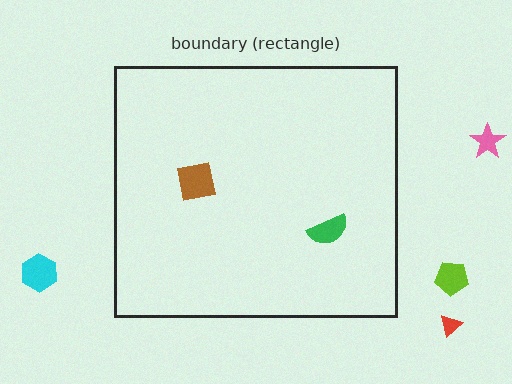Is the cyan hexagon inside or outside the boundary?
Outside.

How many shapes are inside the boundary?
2 inside, 4 outside.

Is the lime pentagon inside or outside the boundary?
Outside.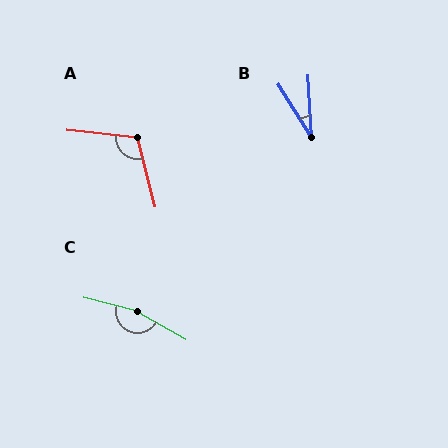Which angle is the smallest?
B, at approximately 29 degrees.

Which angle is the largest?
C, at approximately 164 degrees.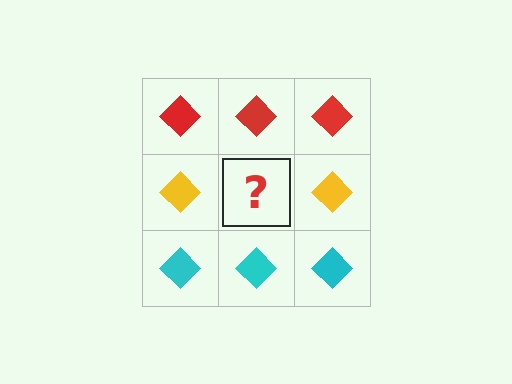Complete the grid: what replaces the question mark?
The question mark should be replaced with a yellow diamond.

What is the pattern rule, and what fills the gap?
The rule is that each row has a consistent color. The gap should be filled with a yellow diamond.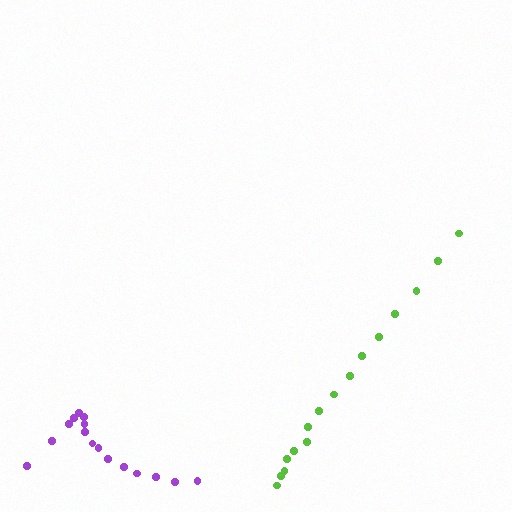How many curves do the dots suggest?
There are 2 distinct paths.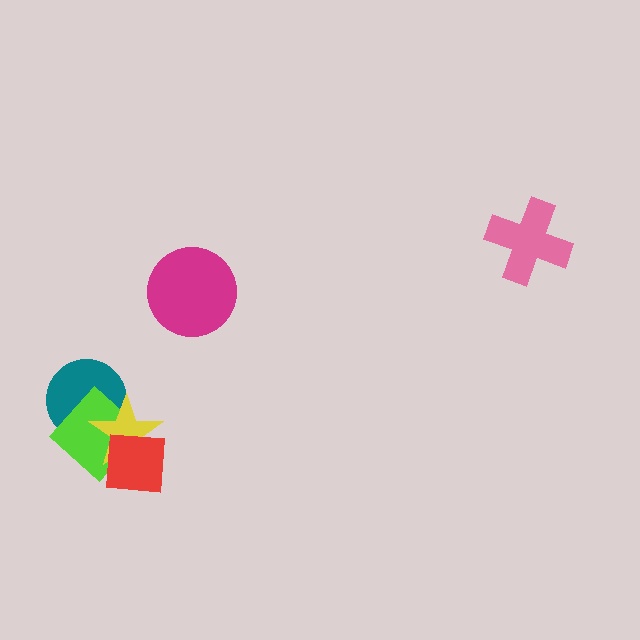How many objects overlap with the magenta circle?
0 objects overlap with the magenta circle.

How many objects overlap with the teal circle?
2 objects overlap with the teal circle.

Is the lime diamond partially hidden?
Yes, it is partially covered by another shape.